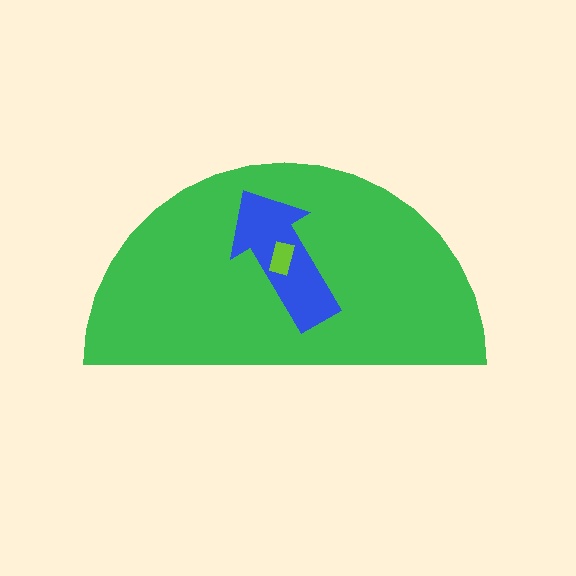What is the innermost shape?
The lime rectangle.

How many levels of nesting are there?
3.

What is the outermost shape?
The green semicircle.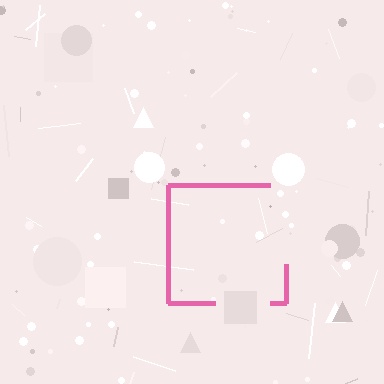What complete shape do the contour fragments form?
The contour fragments form a square.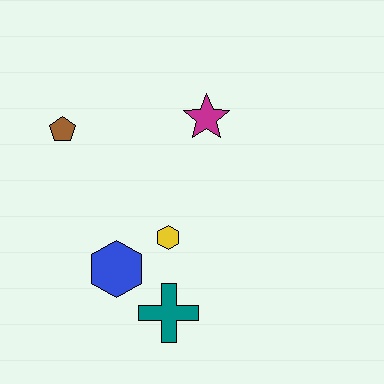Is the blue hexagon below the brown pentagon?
Yes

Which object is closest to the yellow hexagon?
The blue hexagon is closest to the yellow hexagon.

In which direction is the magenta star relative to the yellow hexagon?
The magenta star is above the yellow hexagon.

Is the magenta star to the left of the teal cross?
No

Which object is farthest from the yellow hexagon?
The brown pentagon is farthest from the yellow hexagon.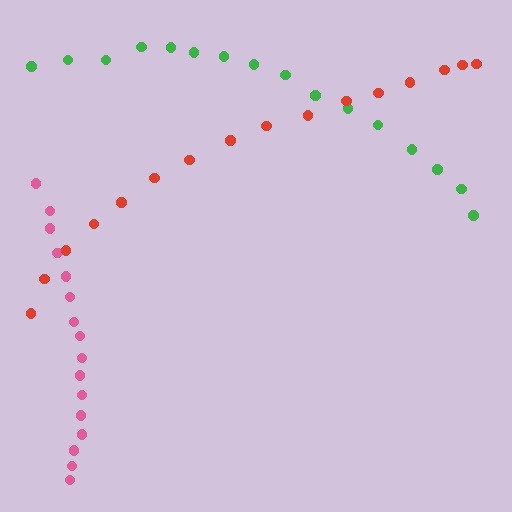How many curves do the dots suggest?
There are 3 distinct paths.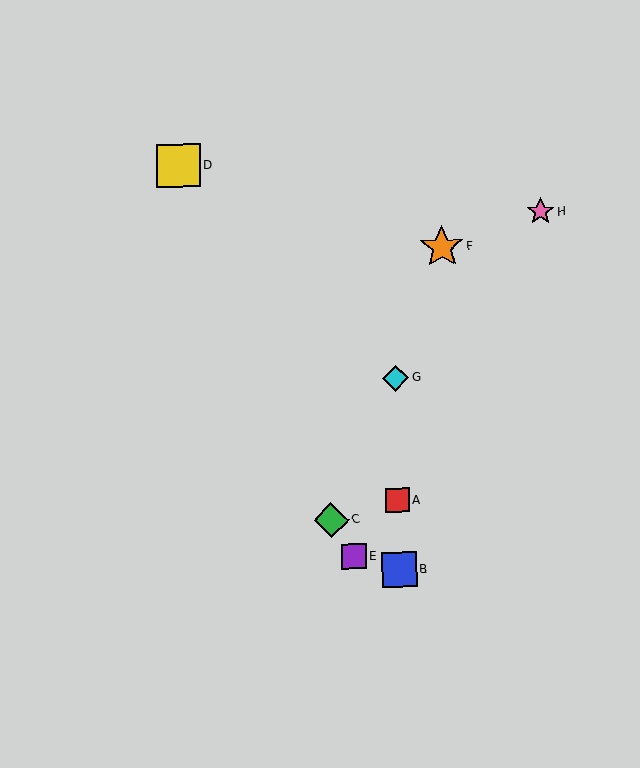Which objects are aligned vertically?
Objects A, B, G are aligned vertically.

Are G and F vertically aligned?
No, G is at x≈396 and F is at x≈442.